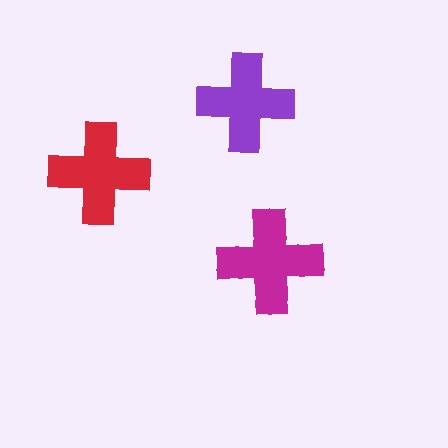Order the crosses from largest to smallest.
the magenta one, the red one, the purple one.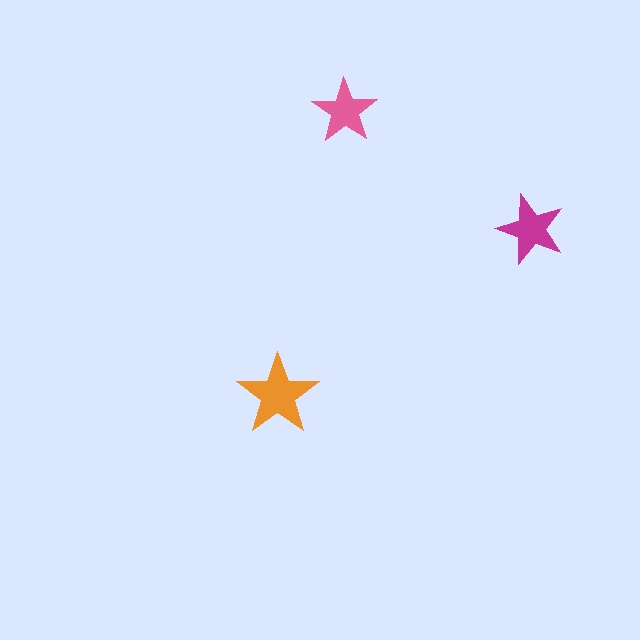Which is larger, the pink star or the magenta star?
The magenta one.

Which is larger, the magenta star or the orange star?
The orange one.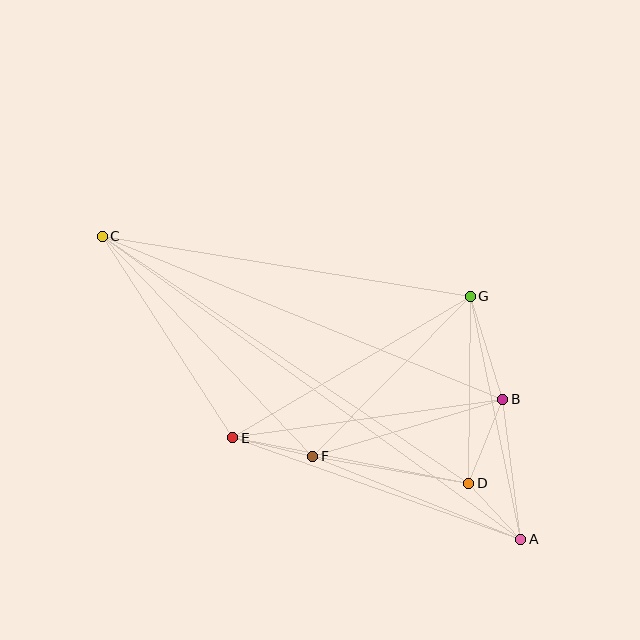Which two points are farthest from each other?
Points A and C are farthest from each other.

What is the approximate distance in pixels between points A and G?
The distance between A and G is approximately 248 pixels.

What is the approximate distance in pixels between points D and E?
The distance between D and E is approximately 240 pixels.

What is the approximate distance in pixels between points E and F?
The distance between E and F is approximately 82 pixels.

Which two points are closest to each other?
Points A and D are closest to each other.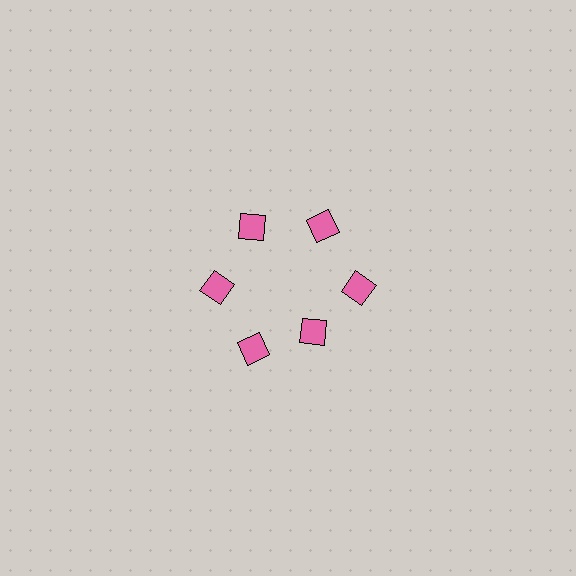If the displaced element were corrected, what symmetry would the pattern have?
It would have 6-fold rotational symmetry — the pattern would map onto itself every 60 degrees.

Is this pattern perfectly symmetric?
No. The 6 pink diamonds are arranged in a ring, but one element near the 5 o'clock position is pulled inward toward the center, breaking the 6-fold rotational symmetry.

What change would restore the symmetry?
The symmetry would be restored by moving it outward, back onto the ring so that all 6 diamonds sit at equal angles and equal distance from the center.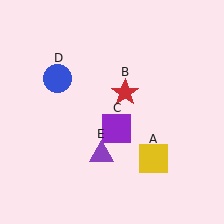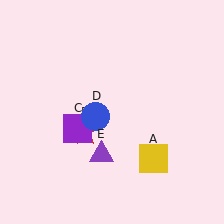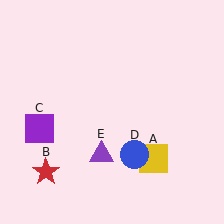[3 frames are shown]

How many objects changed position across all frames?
3 objects changed position: red star (object B), purple square (object C), blue circle (object D).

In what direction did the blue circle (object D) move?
The blue circle (object D) moved down and to the right.